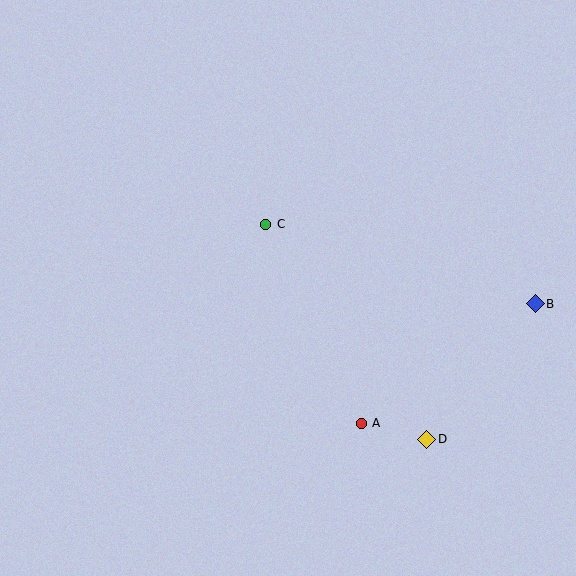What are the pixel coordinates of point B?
Point B is at (535, 304).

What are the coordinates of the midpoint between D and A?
The midpoint between D and A is at (394, 431).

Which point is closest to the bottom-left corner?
Point A is closest to the bottom-left corner.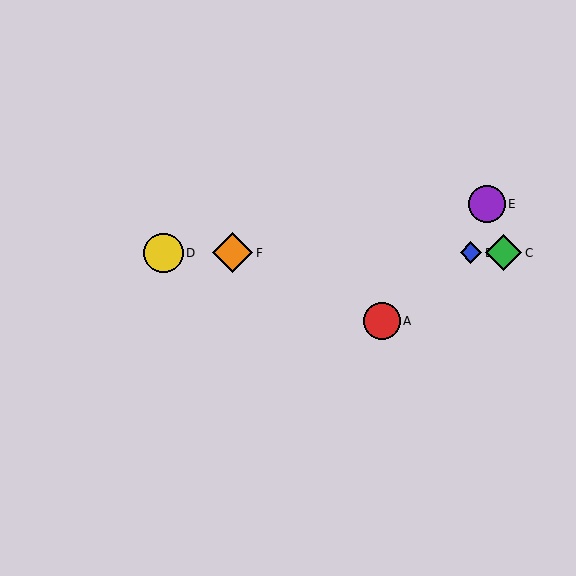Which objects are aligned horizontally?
Objects B, C, D, F are aligned horizontally.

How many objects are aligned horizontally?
4 objects (B, C, D, F) are aligned horizontally.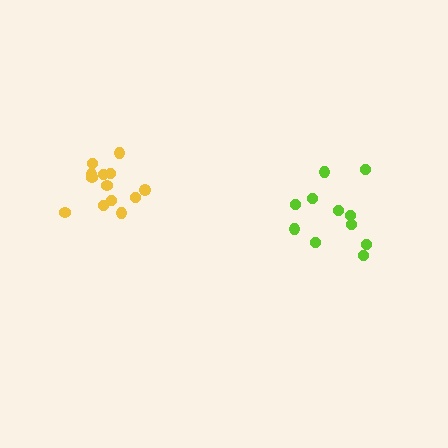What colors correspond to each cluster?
The clusters are colored: yellow, lime.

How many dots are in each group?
Group 1: 13 dots, Group 2: 11 dots (24 total).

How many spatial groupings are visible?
There are 2 spatial groupings.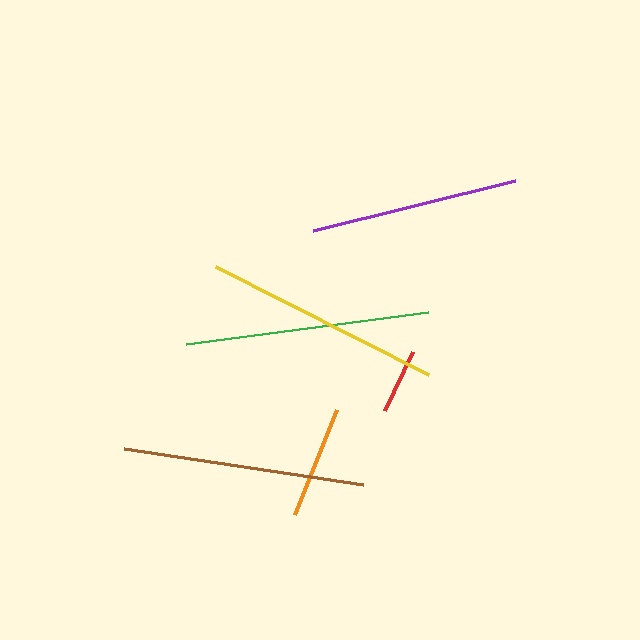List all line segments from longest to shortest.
From longest to shortest: green, brown, yellow, purple, orange, red.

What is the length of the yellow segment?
The yellow segment is approximately 239 pixels long.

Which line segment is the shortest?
The red line is the shortest at approximately 65 pixels.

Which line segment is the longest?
The green line is the longest at approximately 244 pixels.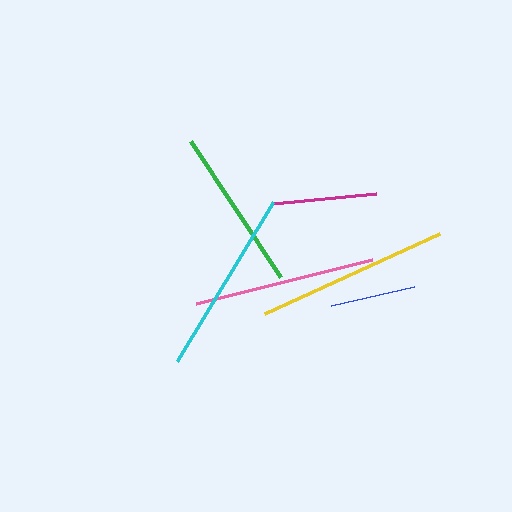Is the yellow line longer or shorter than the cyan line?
The yellow line is longer than the cyan line.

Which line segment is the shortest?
The blue line is the shortest at approximately 85 pixels.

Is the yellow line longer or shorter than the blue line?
The yellow line is longer than the blue line.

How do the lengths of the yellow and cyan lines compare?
The yellow and cyan lines are approximately the same length.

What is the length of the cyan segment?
The cyan segment is approximately 186 pixels long.